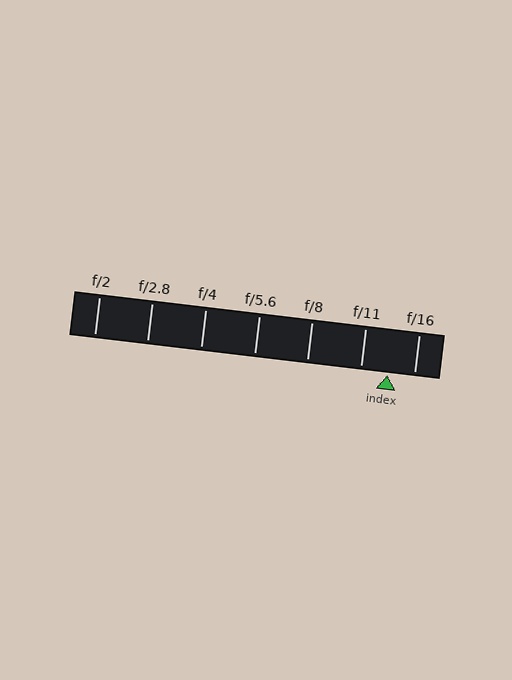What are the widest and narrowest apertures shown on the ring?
The widest aperture shown is f/2 and the narrowest is f/16.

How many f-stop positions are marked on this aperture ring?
There are 7 f-stop positions marked.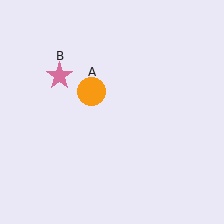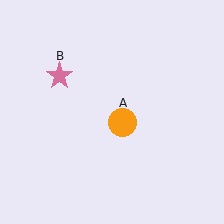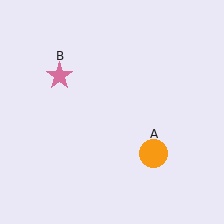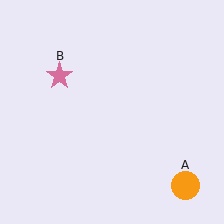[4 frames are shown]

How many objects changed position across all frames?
1 object changed position: orange circle (object A).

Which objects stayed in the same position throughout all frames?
Pink star (object B) remained stationary.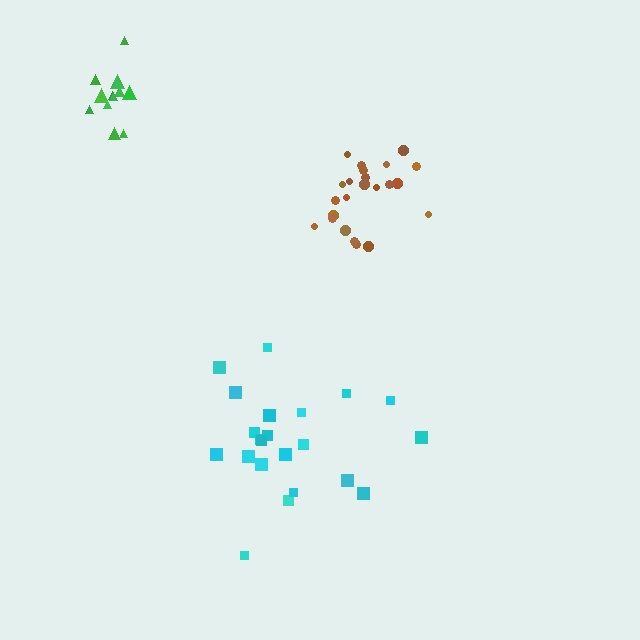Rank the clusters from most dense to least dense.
brown, green, cyan.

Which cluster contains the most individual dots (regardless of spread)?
Brown (23).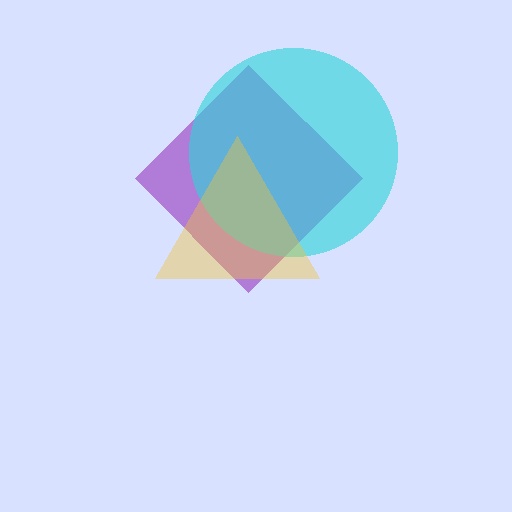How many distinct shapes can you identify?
There are 3 distinct shapes: a purple diamond, a cyan circle, a yellow triangle.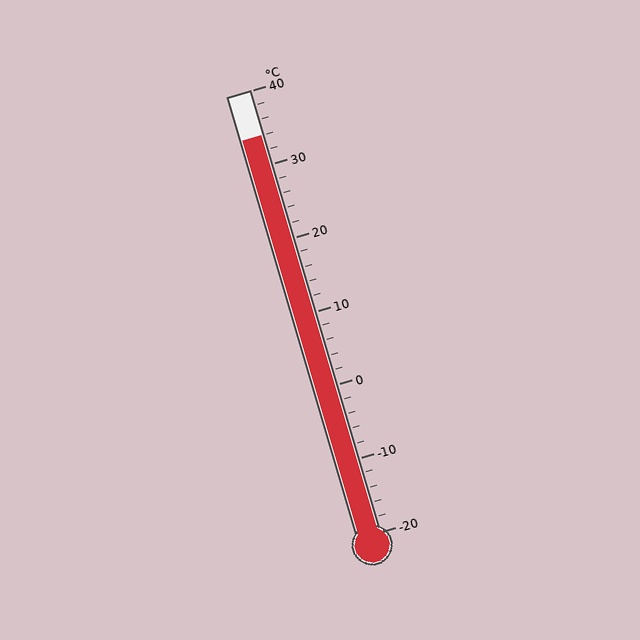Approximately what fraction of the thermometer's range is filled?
The thermometer is filled to approximately 90% of its range.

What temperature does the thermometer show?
The thermometer shows approximately 34°C.